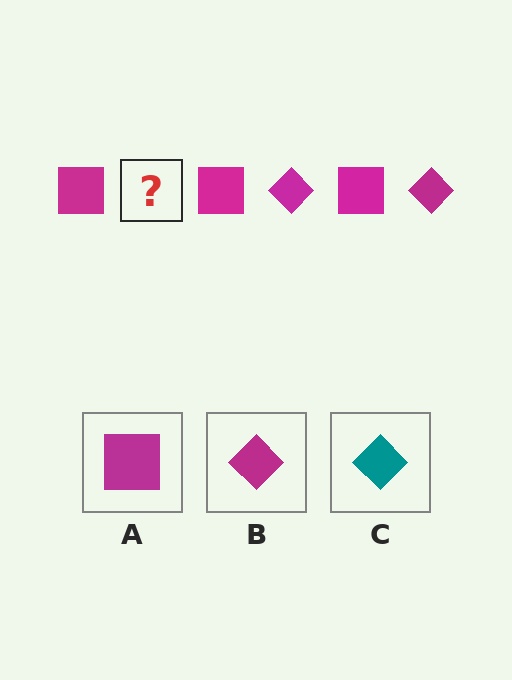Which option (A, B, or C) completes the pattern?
B.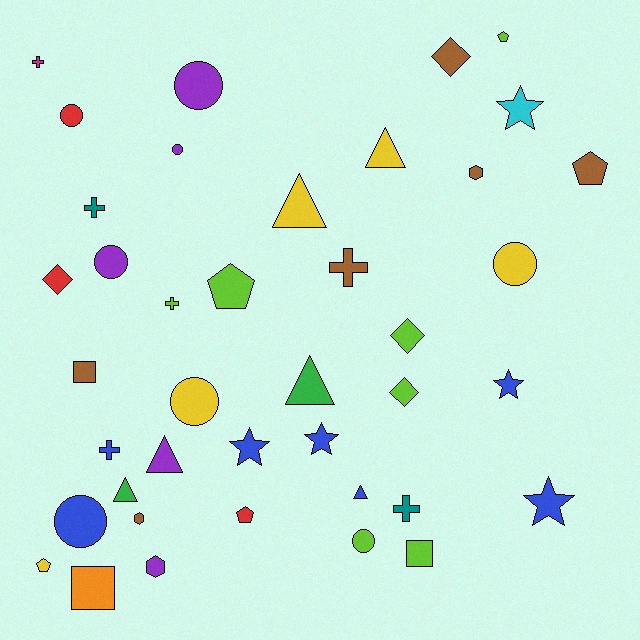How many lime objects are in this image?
There are 7 lime objects.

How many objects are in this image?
There are 40 objects.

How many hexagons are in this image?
There are 3 hexagons.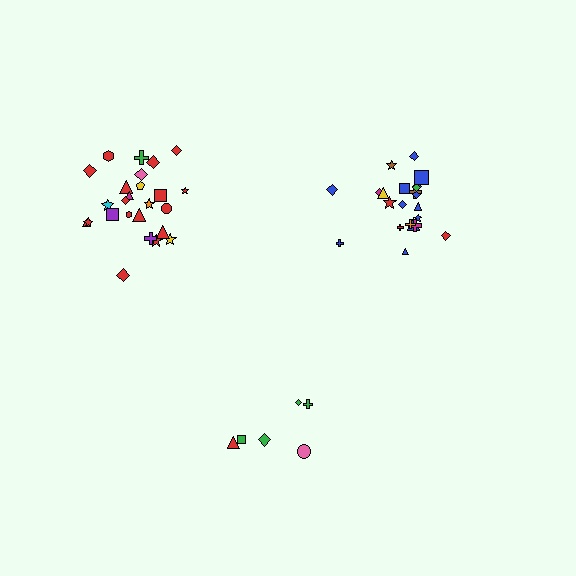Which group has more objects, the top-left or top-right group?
The top-left group.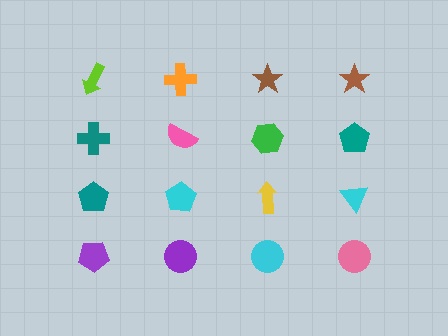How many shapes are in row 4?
4 shapes.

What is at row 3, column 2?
A cyan pentagon.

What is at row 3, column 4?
A cyan triangle.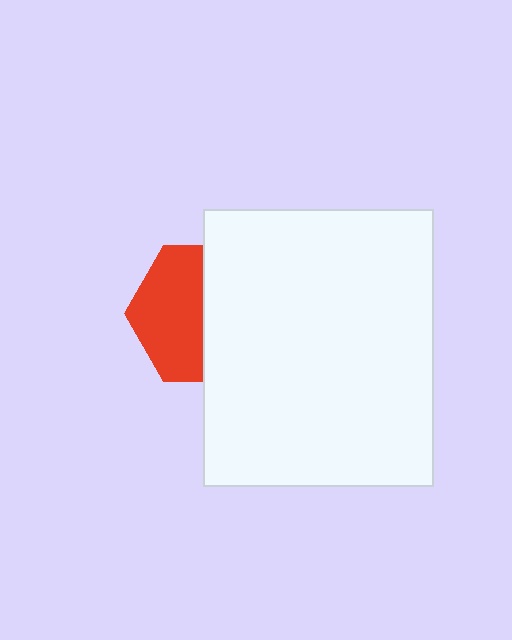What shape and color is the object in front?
The object in front is a white rectangle.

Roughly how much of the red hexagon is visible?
About half of it is visible (roughly 51%).